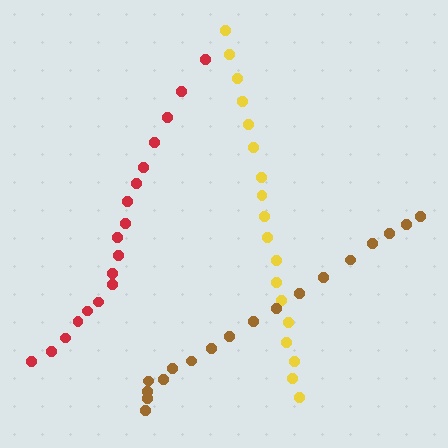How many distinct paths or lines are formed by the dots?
There are 3 distinct paths.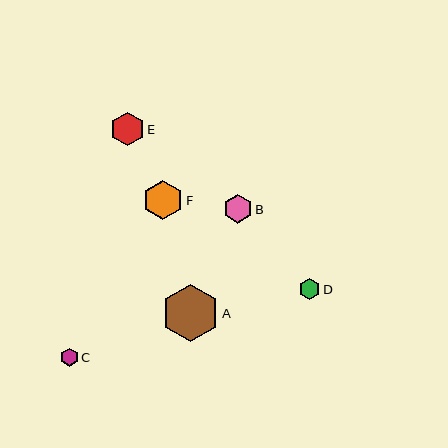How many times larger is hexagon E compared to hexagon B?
Hexagon E is approximately 1.2 times the size of hexagon B.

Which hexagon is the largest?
Hexagon A is the largest with a size of approximately 58 pixels.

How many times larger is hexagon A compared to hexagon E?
Hexagon A is approximately 1.7 times the size of hexagon E.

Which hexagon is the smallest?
Hexagon C is the smallest with a size of approximately 18 pixels.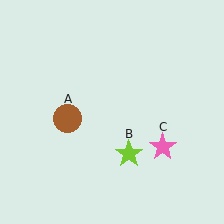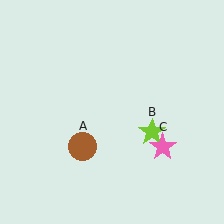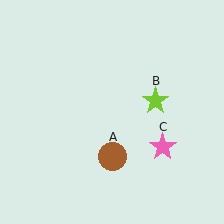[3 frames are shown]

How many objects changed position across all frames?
2 objects changed position: brown circle (object A), lime star (object B).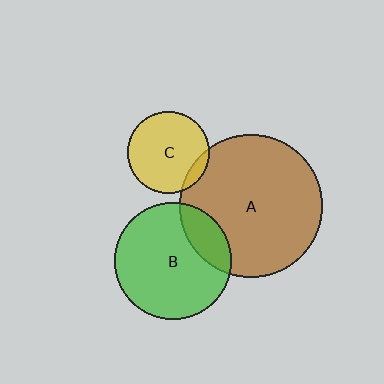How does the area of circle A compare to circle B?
Approximately 1.5 times.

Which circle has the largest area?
Circle A (brown).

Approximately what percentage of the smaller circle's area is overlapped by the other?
Approximately 20%.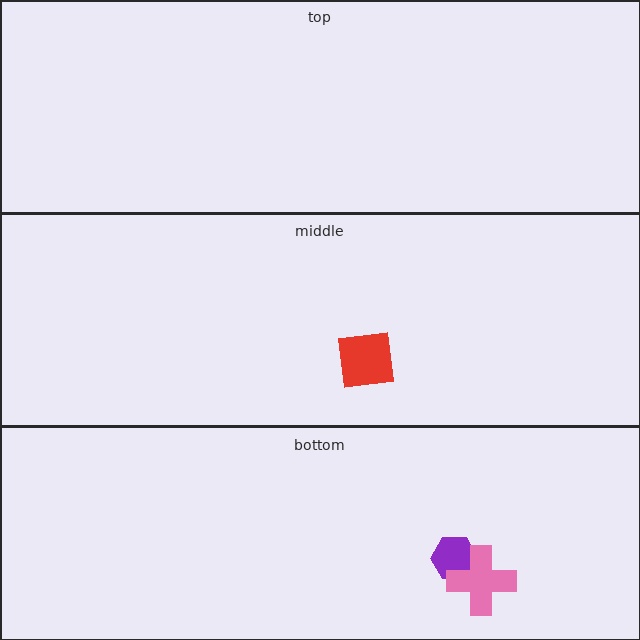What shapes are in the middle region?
The red square.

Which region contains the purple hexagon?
The bottom region.